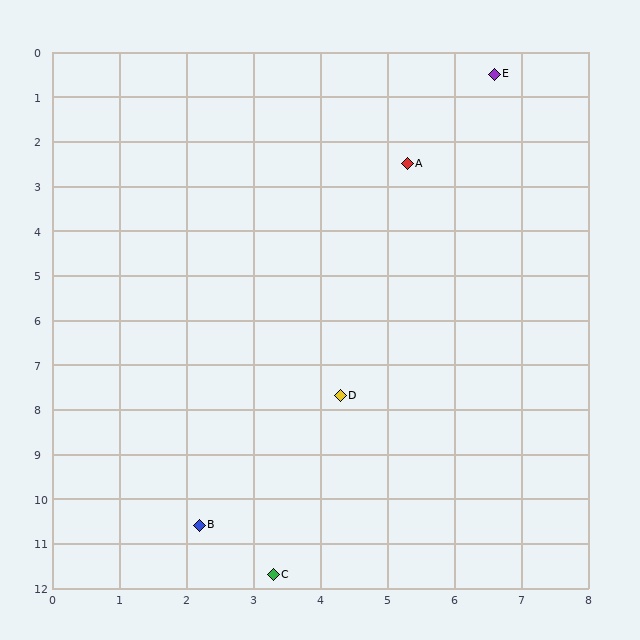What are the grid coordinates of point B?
Point B is at approximately (2.2, 10.6).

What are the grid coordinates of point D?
Point D is at approximately (4.3, 7.7).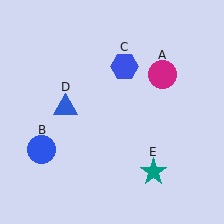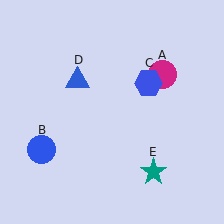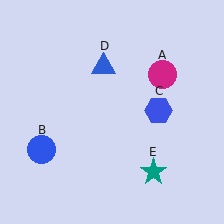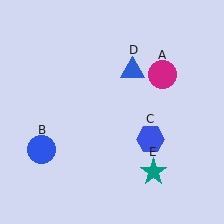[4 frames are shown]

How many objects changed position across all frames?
2 objects changed position: blue hexagon (object C), blue triangle (object D).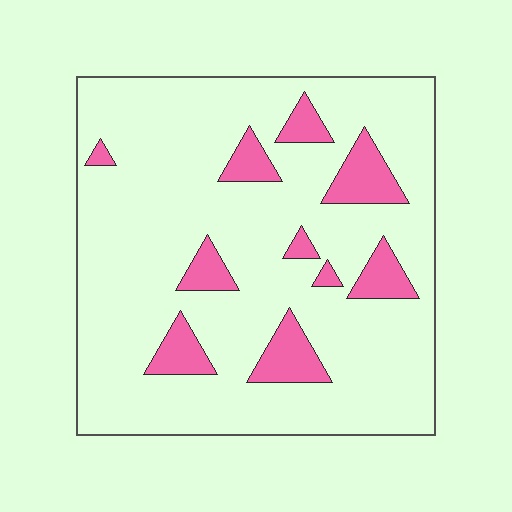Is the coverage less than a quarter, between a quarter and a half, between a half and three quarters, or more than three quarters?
Less than a quarter.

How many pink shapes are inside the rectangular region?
10.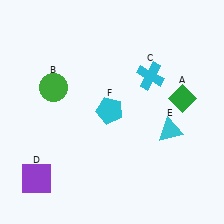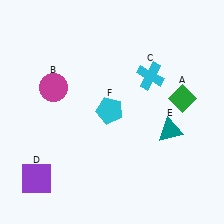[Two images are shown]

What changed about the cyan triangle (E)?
In Image 1, E is cyan. In Image 2, it changed to teal.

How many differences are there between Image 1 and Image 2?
There are 2 differences between the two images.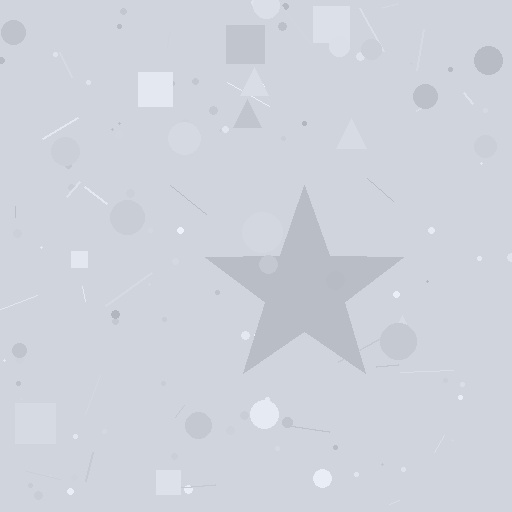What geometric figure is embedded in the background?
A star is embedded in the background.